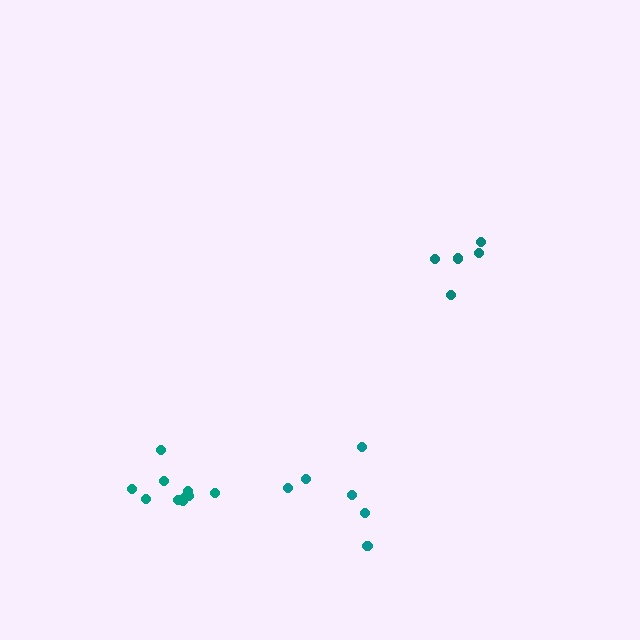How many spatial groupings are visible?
There are 3 spatial groupings.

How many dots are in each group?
Group 1: 6 dots, Group 2: 5 dots, Group 3: 10 dots (21 total).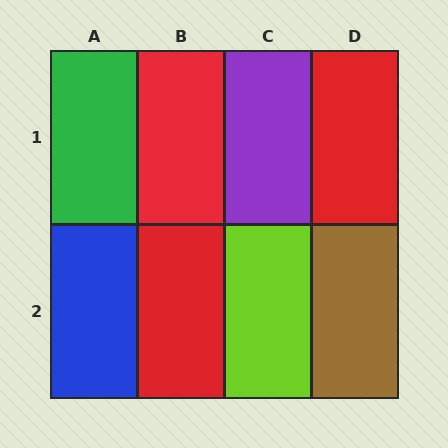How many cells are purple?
1 cell is purple.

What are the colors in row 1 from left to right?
Green, red, purple, red.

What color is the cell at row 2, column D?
Brown.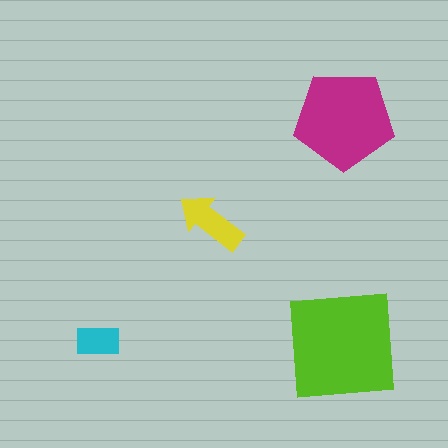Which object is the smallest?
The cyan rectangle.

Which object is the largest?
The lime square.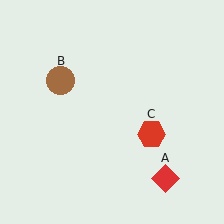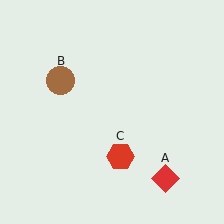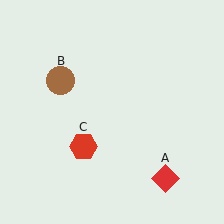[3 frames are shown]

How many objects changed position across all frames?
1 object changed position: red hexagon (object C).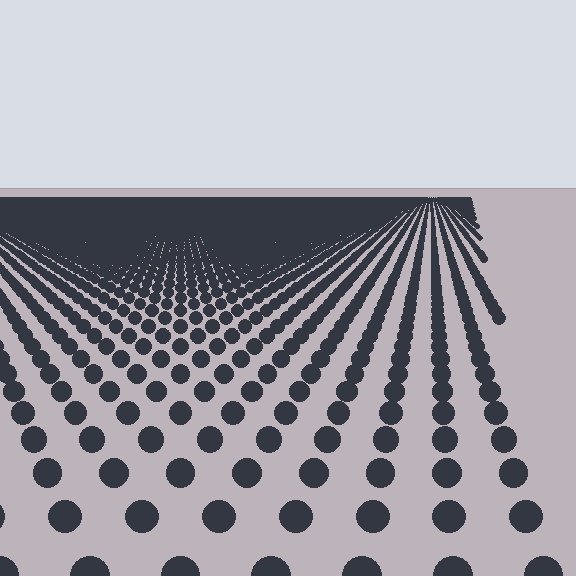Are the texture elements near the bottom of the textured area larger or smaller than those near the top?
Larger. Near the bottom, elements are closer to the viewer and appear at a bigger on-screen size.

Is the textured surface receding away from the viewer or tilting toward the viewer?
The surface is receding away from the viewer. Texture elements get smaller and denser toward the top.